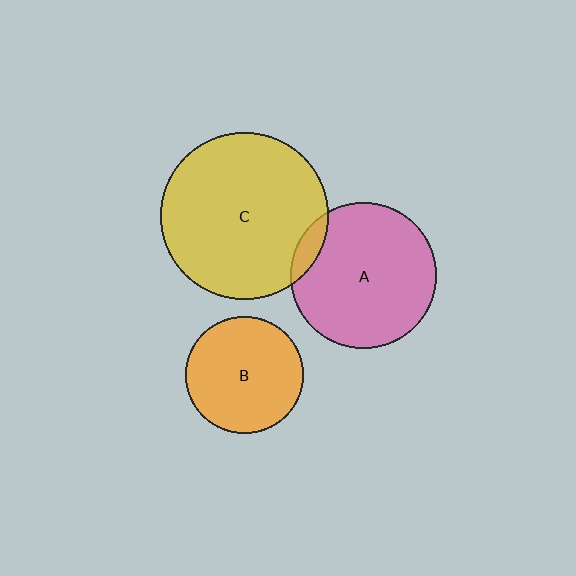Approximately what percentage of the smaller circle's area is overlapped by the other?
Approximately 10%.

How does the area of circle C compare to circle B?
Approximately 2.0 times.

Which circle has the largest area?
Circle C (yellow).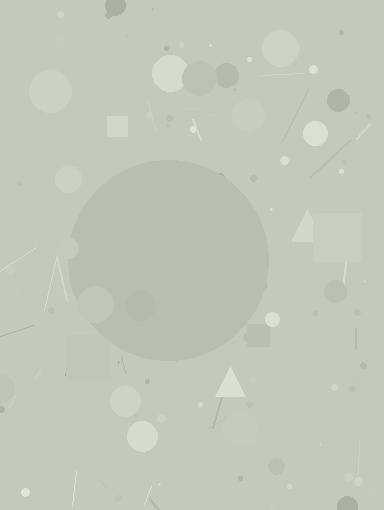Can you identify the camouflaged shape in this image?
The camouflaged shape is a circle.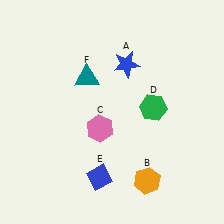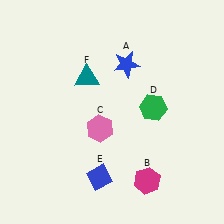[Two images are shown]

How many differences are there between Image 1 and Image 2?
There is 1 difference between the two images.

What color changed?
The hexagon (B) changed from orange in Image 1 to magenta in Image 2.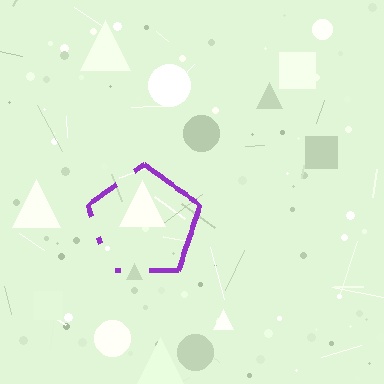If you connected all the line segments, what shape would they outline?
They would outline a pentagon.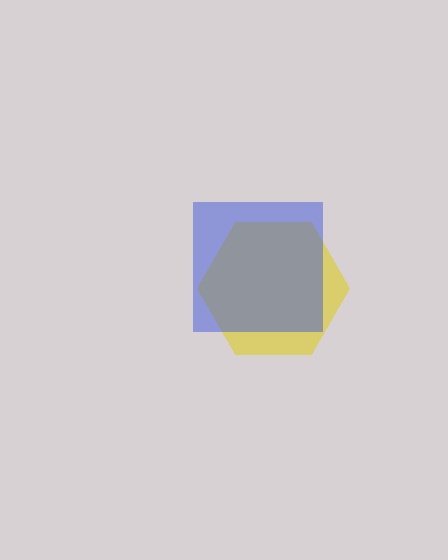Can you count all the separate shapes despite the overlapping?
Yes, there are 2 separate shapes.